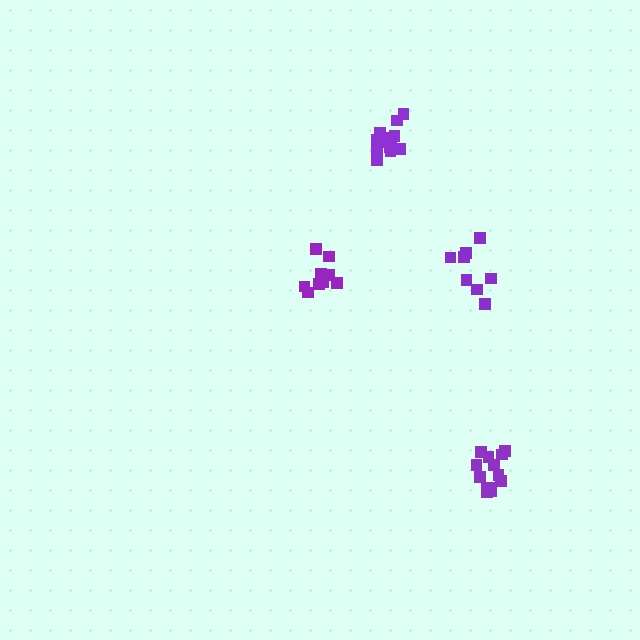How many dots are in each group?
Group 1: 10 dots, Group 2: 13 dots, Group 3: 14 dots, Group 4: 8 dots (45 total).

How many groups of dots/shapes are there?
There are 4 groups.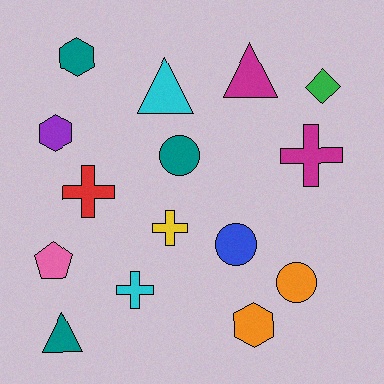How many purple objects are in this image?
There is 1 purple object.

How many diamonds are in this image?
There is 1 diamond.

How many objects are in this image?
There are 15 objects.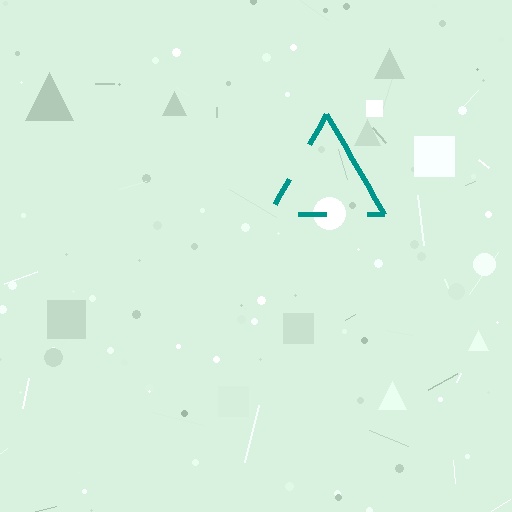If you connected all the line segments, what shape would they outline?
They would outline a triangle.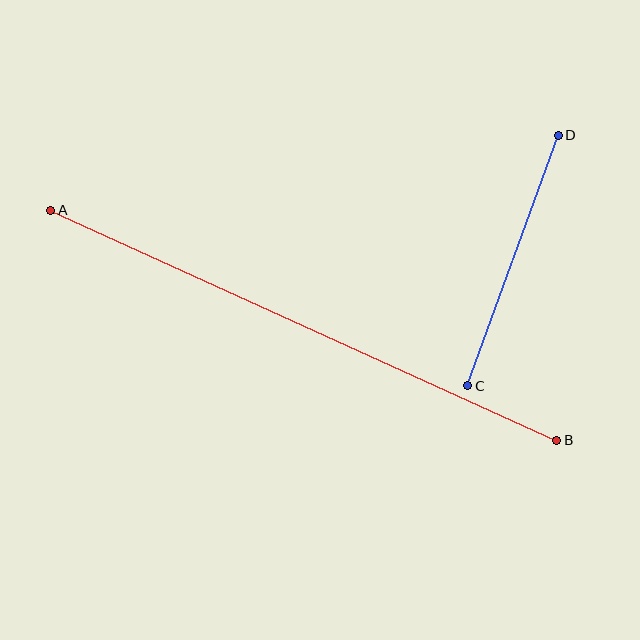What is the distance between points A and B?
The distance is approximately 556 pixels.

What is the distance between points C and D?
The distance is approximately 267 pixels.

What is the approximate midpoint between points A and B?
The midpoint is at approximately (304, 325) pixels.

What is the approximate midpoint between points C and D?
The midpoint is at approximately (513, 260) pixels.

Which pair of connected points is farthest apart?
Points A and B are farthest apart.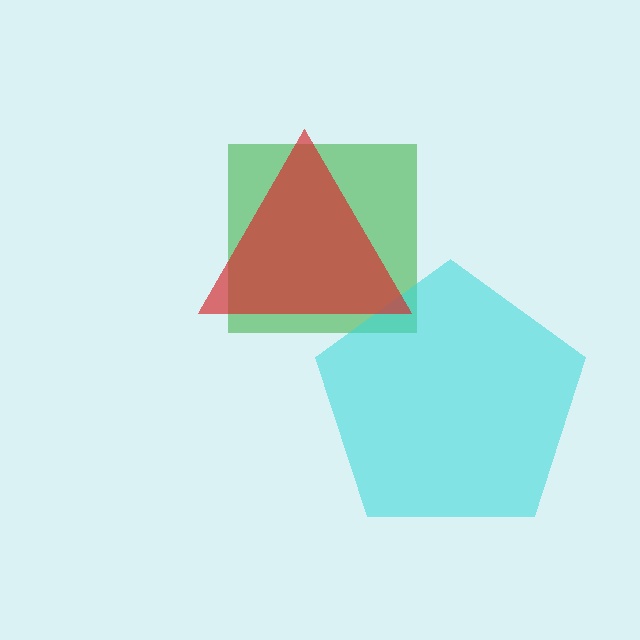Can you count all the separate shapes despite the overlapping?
Yes, there are 3 separate shapes.